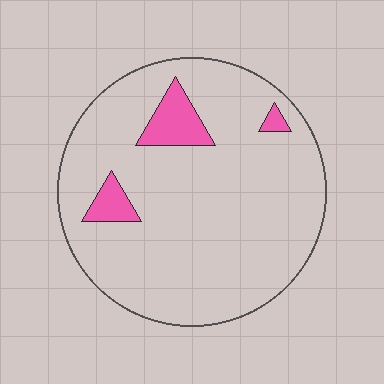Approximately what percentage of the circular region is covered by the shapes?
Approximately 10%.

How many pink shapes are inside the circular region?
3.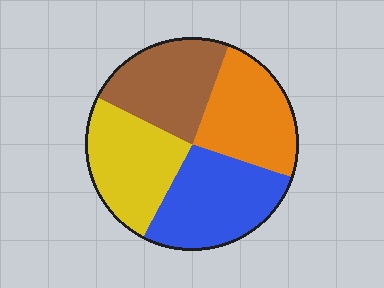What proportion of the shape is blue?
Blue covers around 25% of the shape.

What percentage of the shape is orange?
Orange takes up about one quarter (1/4) of the shape.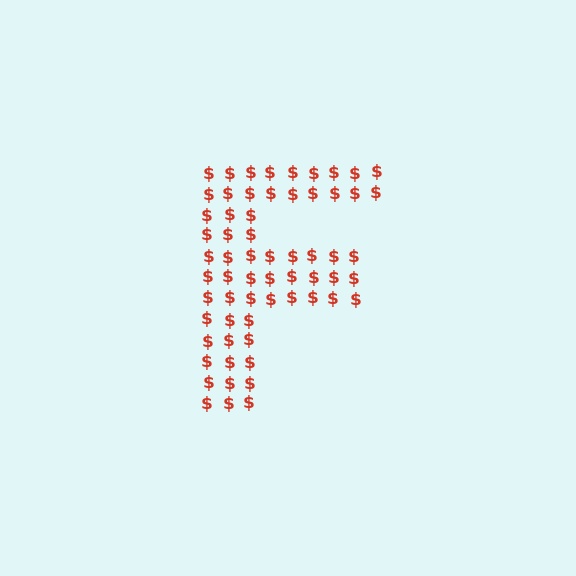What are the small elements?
The small elements are dollar signs.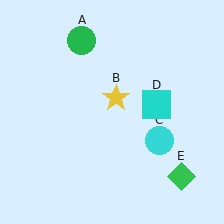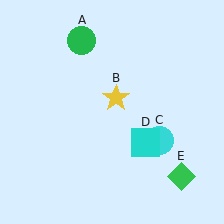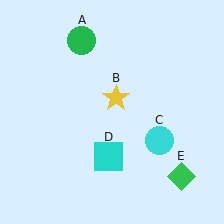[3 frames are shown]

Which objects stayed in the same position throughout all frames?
Green circle (object A) and yellow star (object B) and cyan circle (object C) and green diamond (object E) remained stationary.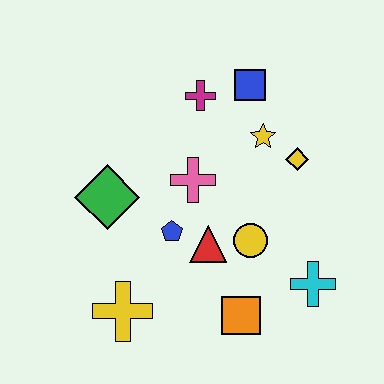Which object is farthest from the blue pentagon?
The blue square is farthest from the blue pentagon.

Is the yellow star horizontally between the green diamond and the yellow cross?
No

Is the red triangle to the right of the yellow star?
No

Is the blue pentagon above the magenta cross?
No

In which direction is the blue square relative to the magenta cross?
The blue square is to the right of the magenta cross.